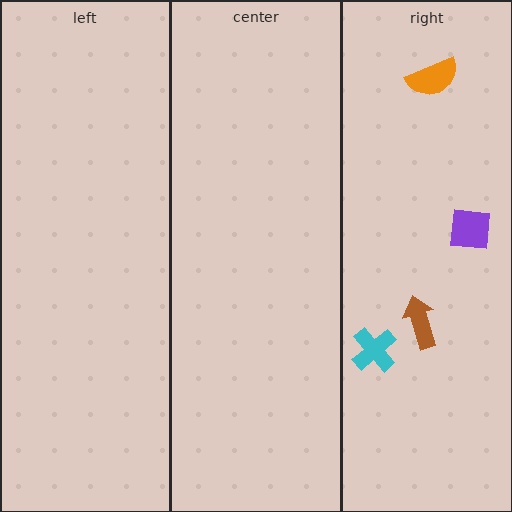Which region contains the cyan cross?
The right region.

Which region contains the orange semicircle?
The right region.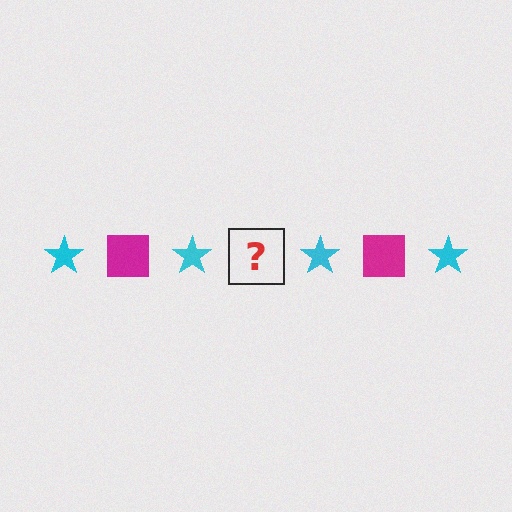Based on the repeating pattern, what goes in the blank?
The blank should be a magenta square.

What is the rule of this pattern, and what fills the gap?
The rule is that the pattern alternates between cyan star and magenta square. The gap should be filled with a magenta square.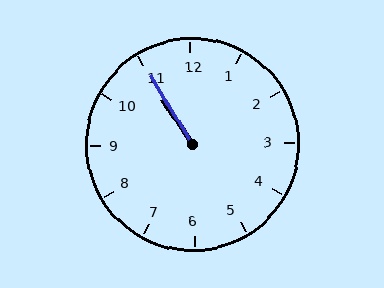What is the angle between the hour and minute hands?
Approximately 2 degrees.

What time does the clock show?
10:55.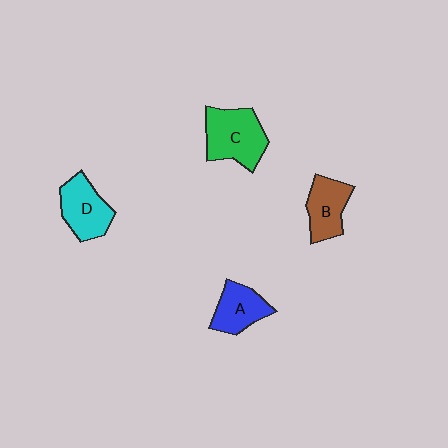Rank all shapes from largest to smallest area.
From largest to smallest: C (green), D (cyan), B (brown), A (blue).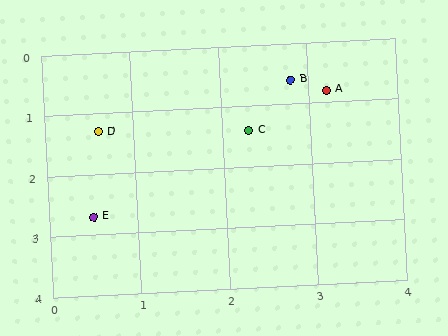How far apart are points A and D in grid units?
Points A and D are about 2.6 grid units apart.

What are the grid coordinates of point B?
Point B is at approximately (2.8, 0.6).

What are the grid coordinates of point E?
Point E is at approximately (0.5, 2.7).